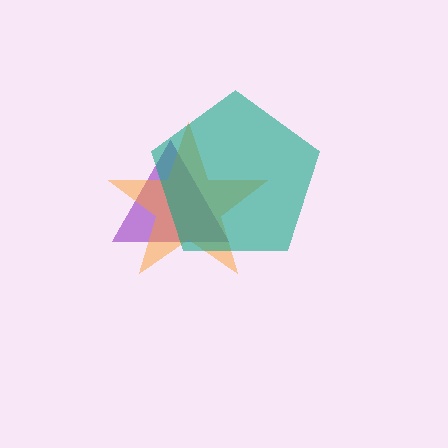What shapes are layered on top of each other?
The layered shapes are: a purple triangle, an orange star, a teal pentagon.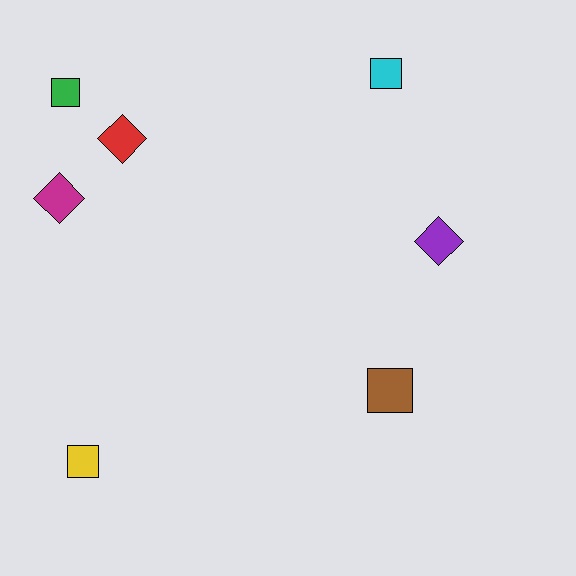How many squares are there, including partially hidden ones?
There are 4 squares.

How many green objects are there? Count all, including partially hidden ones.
There is 1 green object.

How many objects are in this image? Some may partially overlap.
There are 7 objects.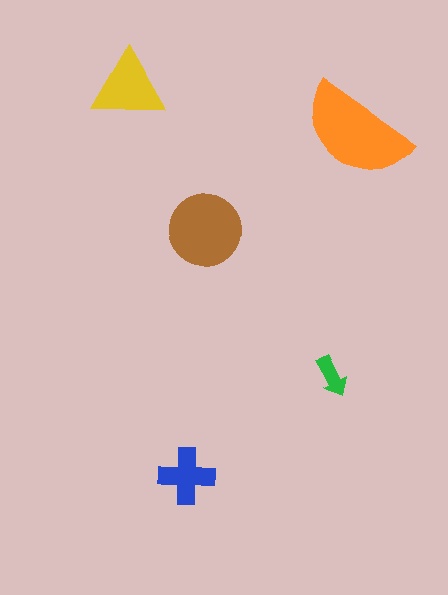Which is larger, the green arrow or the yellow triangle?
The yellow triangle.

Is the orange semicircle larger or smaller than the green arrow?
Larger.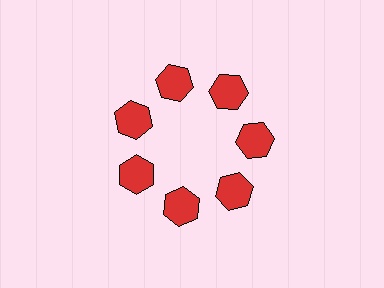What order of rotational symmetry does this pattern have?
This pattern has 7-fold rotational symmetry.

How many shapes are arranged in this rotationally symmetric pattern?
There are 7 shapes, arranged in 7 groups of 1.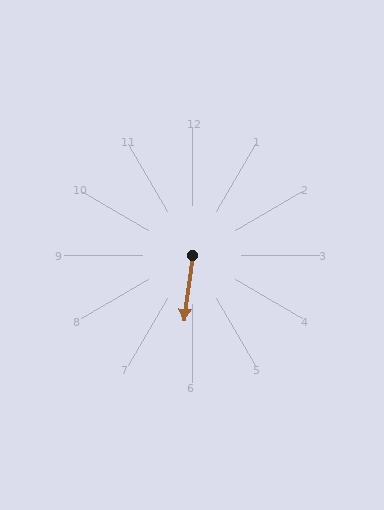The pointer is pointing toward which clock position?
Roughly 6 o'clock.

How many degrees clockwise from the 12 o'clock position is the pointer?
Approximately 187 degrees.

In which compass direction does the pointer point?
South.